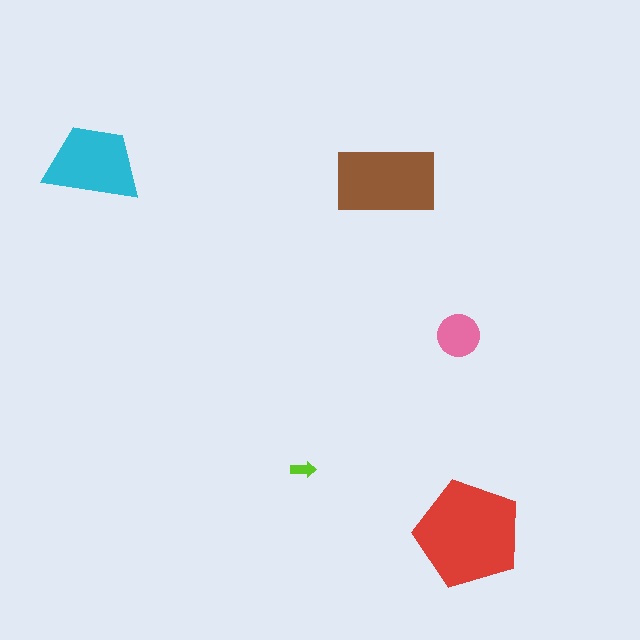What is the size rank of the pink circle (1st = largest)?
4th.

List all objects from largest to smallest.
The red pentagon, the brown rectangle, the cyan trapezoid, the pink circle, the lime arrow.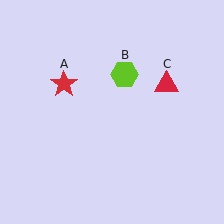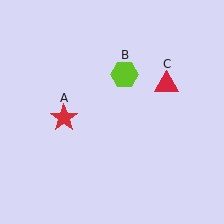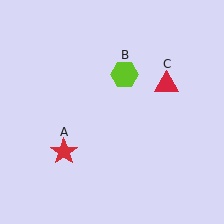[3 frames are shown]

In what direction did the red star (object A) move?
The red star (object A) moved down.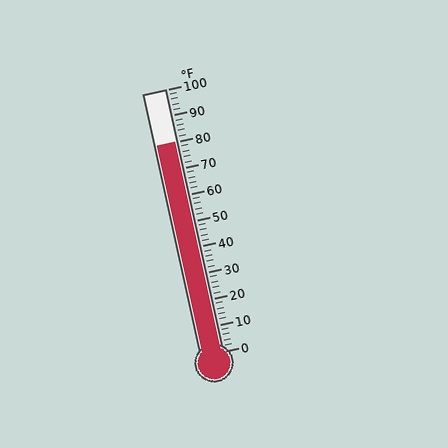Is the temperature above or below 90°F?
The temperature is below 90°F.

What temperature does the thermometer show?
The thermometer shows approximately 80°F.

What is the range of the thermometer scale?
The thermometer scale ranges from 0°F to 100°F.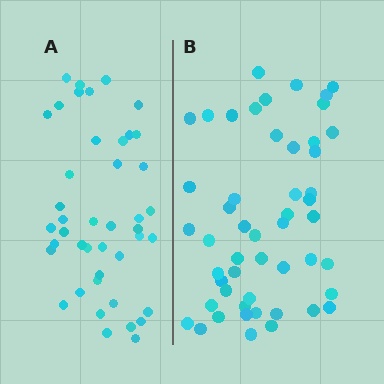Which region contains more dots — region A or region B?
Region B (the right region) has more dots.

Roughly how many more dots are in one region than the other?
Region B has roughly 8 or so more dots than region A.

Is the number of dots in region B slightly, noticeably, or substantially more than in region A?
Region B has only slightly more — the two regions are fairly close. The ratio is roughly 1.2 to 1.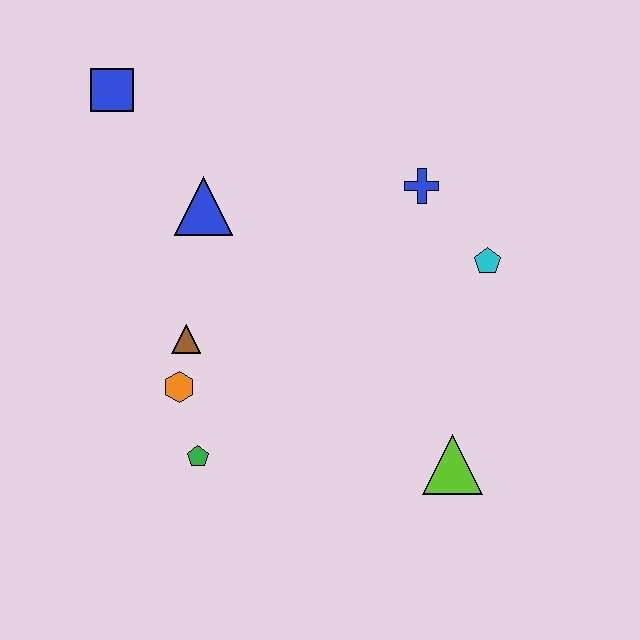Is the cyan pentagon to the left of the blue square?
No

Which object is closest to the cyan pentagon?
The blue cross is closest to the cyan pentagon.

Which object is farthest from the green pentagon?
The blue square is farthest from the green pentagon.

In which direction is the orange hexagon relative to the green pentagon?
The orange hexagon is above the green pentagon.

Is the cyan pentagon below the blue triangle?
Yes